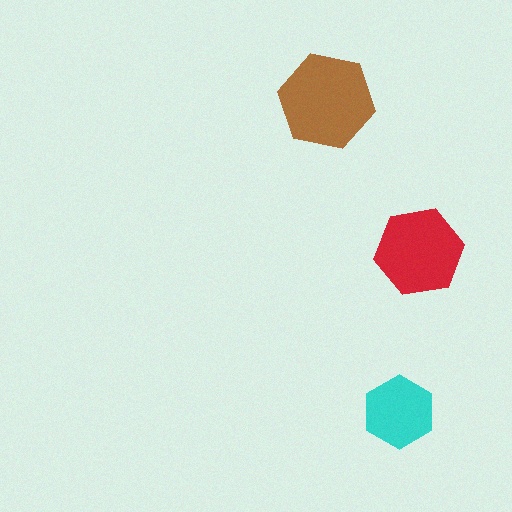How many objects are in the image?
There are 3 objects in the image.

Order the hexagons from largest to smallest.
the brown one, the red one, the cyan one.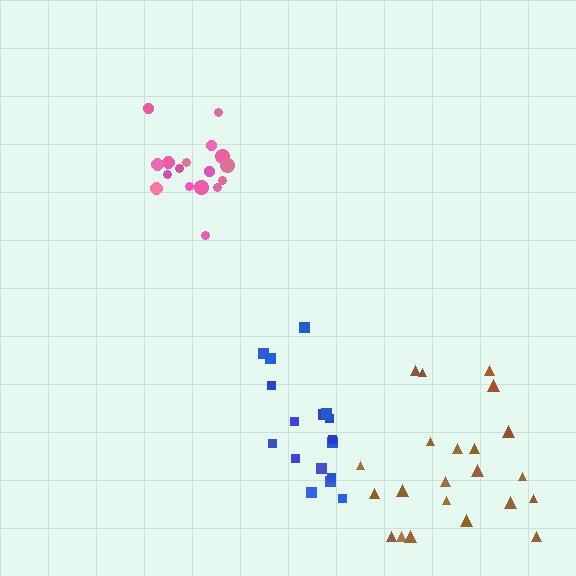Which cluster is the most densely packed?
Pink.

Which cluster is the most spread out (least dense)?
Brown.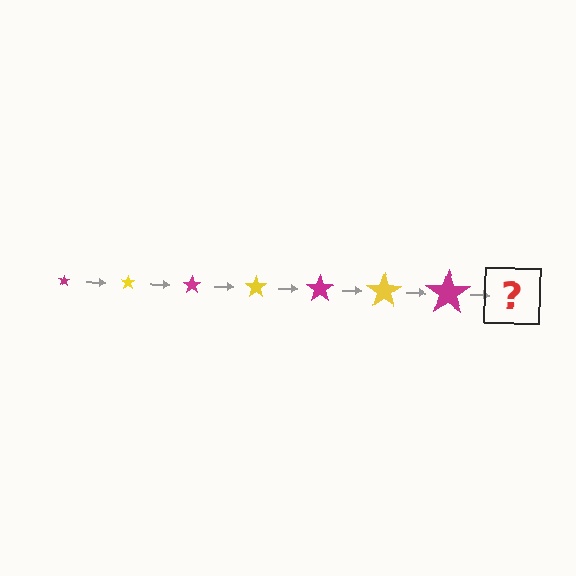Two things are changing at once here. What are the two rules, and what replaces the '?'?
The two rules are that the star grows larger each step and the color cycles through magenta and yellow. The '?' should be a yellow star, larger than the previous one.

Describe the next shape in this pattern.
It should be a yellow star, larger than the previous one.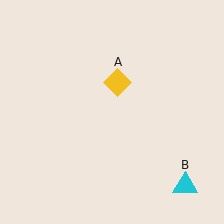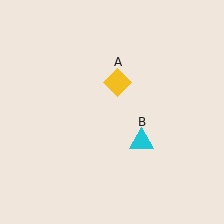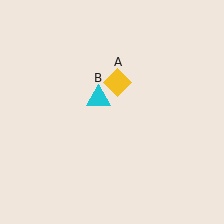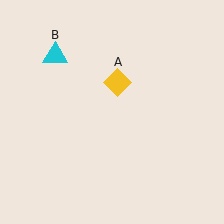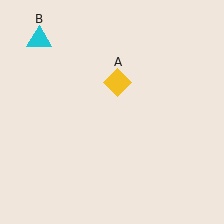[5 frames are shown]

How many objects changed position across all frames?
1 object changed position: cyan triangle (object B).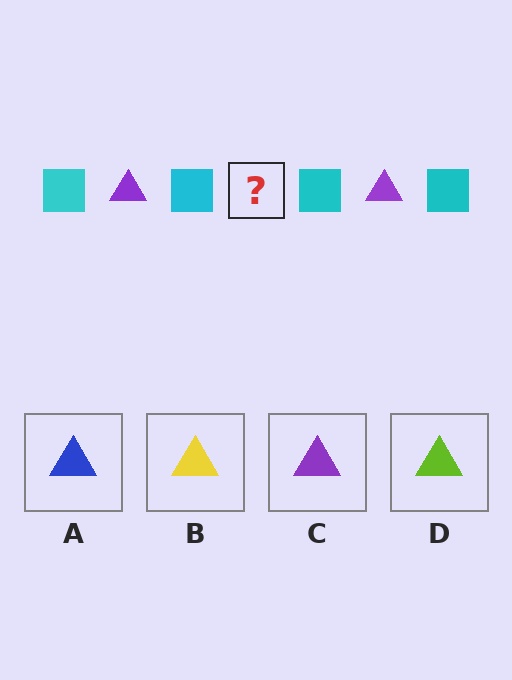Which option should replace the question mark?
Option C.